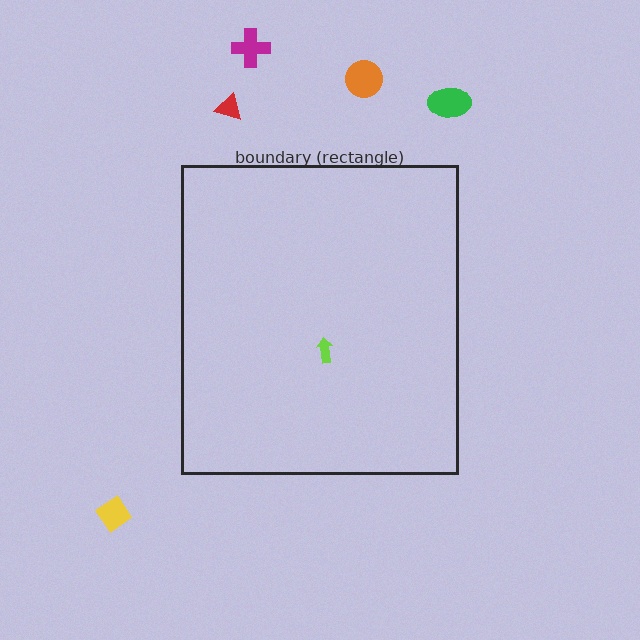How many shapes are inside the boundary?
1 inside, 5 outside.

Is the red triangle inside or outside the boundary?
Outside.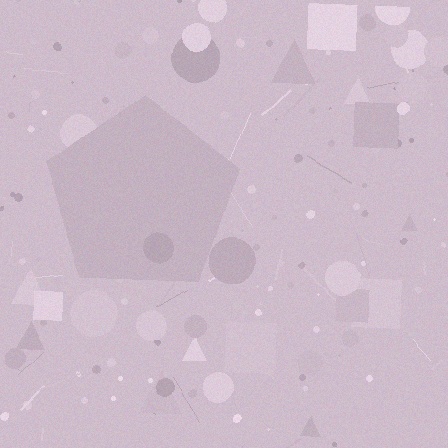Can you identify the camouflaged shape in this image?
The camouflaged shape is a pentagon.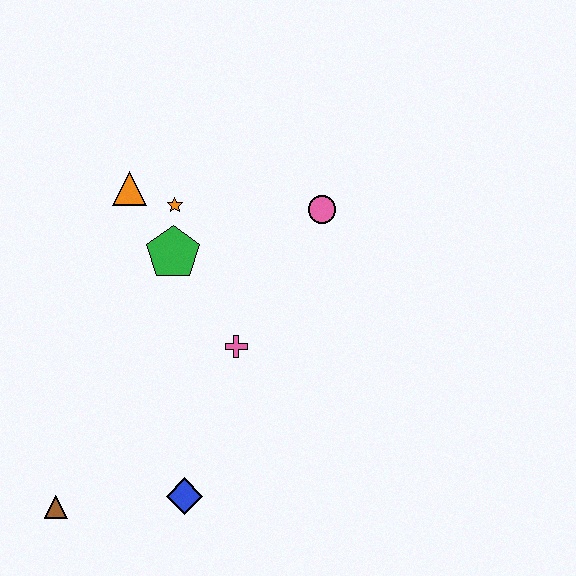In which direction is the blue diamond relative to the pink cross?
The blue diamond is below the pink cross.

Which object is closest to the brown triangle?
The blue diamond is closest to the brown triangle.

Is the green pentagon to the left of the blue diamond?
Yes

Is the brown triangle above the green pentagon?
No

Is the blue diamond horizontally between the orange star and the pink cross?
Yes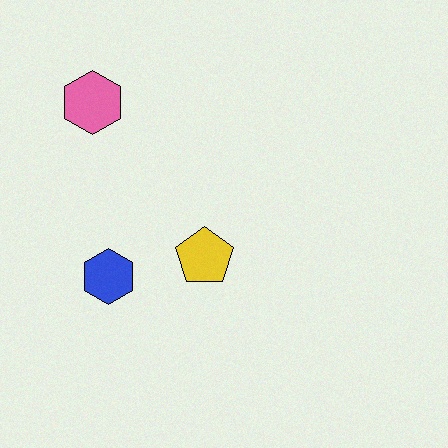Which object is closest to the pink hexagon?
The blue hexagon is closest to the pink hexagon.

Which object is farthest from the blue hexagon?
The pink hexagon is farthest from the blue hexagon.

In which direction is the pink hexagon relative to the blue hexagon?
The pink hexagon is above the blue hexagon.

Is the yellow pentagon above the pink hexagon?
No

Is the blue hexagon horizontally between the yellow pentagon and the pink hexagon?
Yes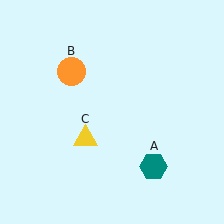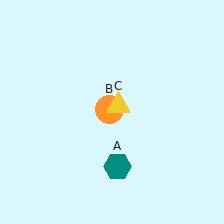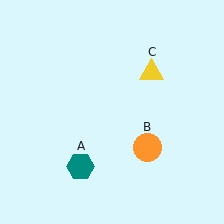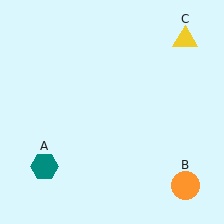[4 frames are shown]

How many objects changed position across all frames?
3 objects changed position: teal hexagon (object A), orange circle (object B), yellow triangle (object C).